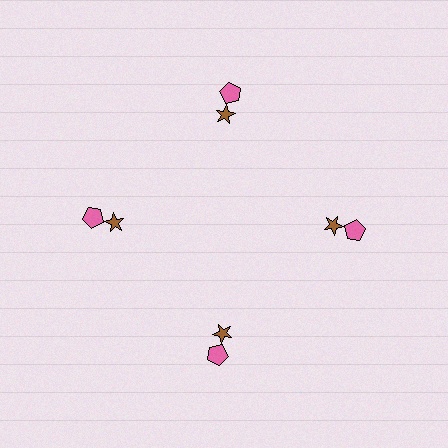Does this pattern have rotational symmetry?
Yes, this pattern has 4-fold rotational symmetry. It looks the same after rotating 90 degrees around the center.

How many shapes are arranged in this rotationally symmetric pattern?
There are 8 shapes, arranged in 4 groups of 2.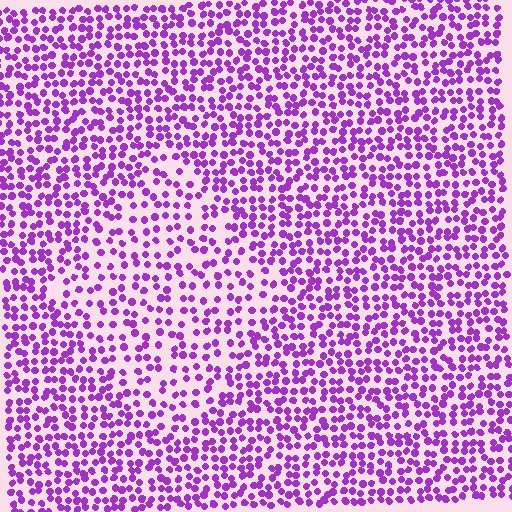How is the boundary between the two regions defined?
The boundary is defined by a change in element density (approximately 1.6x ratio). All elements are the same color, size, and shape.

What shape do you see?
I see a diamond.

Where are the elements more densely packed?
The elements are more densely packed outside the diamond boundary.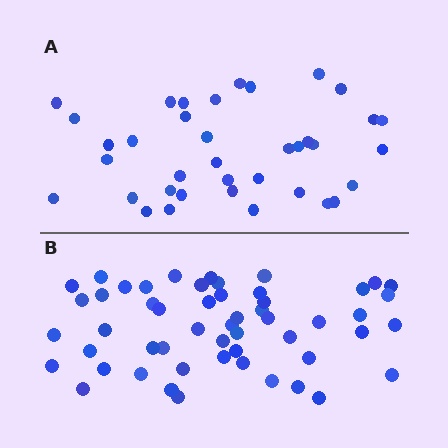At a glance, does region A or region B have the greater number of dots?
Region B (the bottom region) has more dots.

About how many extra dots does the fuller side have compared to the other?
Region B has approximately 15 more dots than region A.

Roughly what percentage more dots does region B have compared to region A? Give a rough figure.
About 45% more.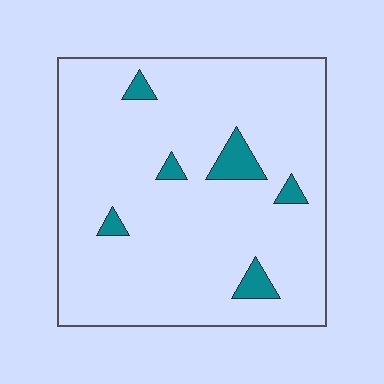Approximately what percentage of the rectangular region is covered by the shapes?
Approximately 5%.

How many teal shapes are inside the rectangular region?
6.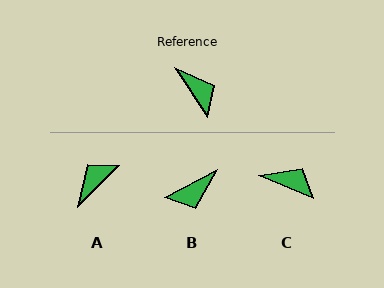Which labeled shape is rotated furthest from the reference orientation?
A, about 102 degrees away.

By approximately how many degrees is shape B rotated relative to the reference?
Approximately 96 degrees clockwise.